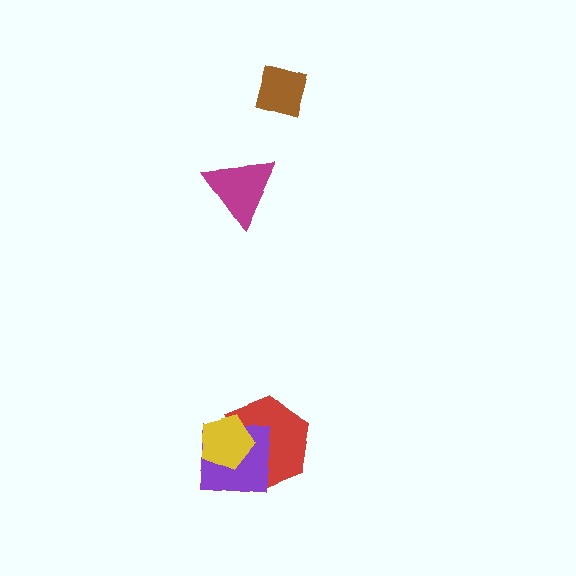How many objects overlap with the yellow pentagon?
2 objects overlap with the yellow pentagon.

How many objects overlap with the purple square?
2 objects overlap with the purple square.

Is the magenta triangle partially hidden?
No, no other shape covers it.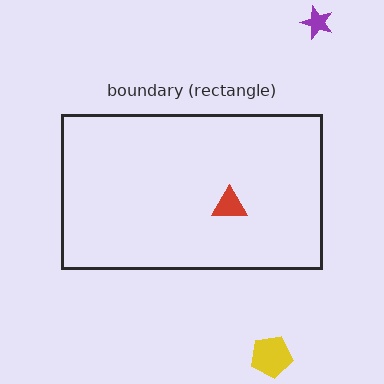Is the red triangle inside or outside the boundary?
Inside.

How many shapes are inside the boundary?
1 inside, 2 outside.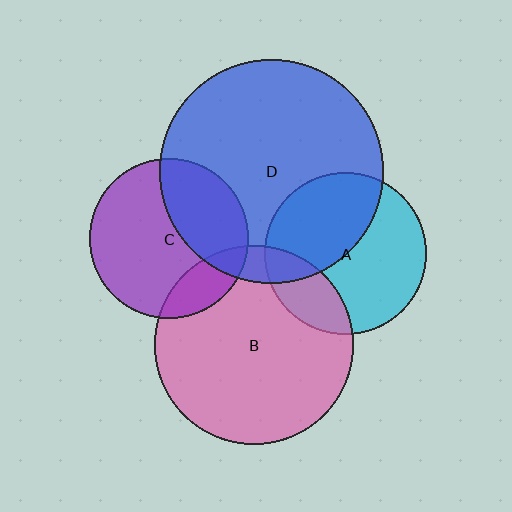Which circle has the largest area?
Circle D (blue).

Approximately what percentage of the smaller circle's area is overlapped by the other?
Approximately 45%.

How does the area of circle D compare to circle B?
Approximately 1.3 times.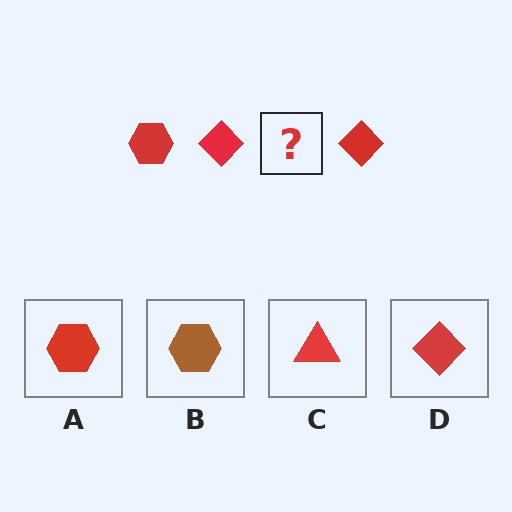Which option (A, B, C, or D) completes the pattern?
A.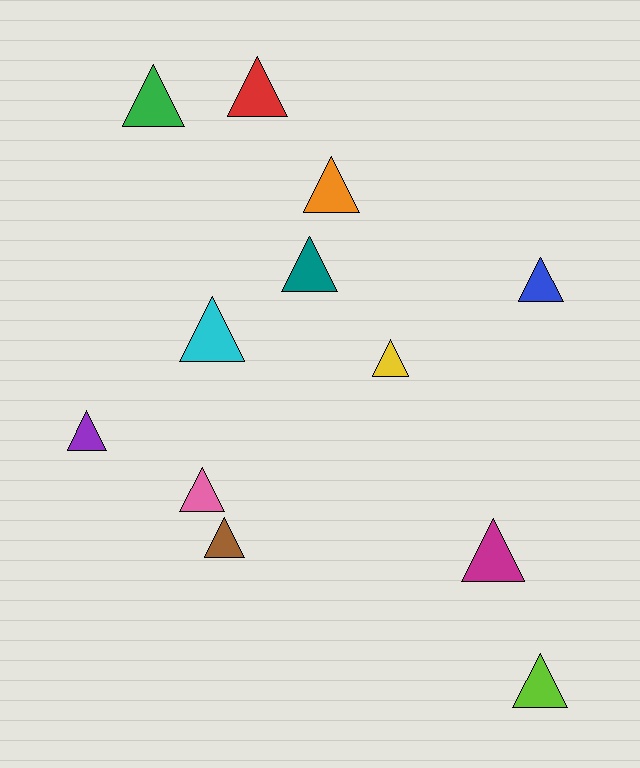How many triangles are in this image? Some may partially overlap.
There are 12 triangles.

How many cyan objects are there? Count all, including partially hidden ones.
There is 1 cyan object.